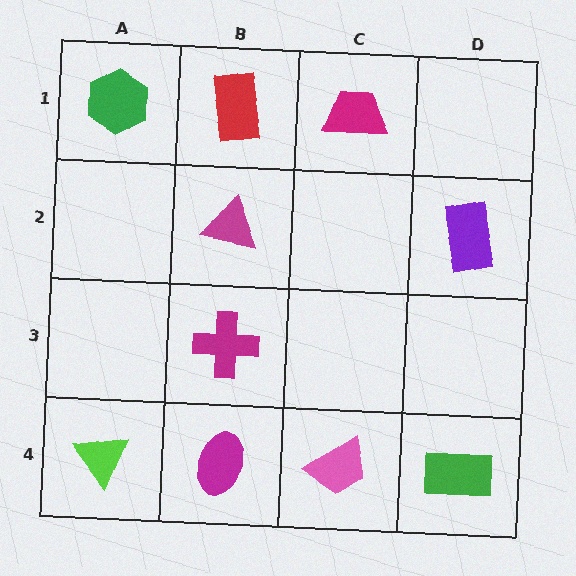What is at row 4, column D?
A green rectangle.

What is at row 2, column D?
A purple rectangle.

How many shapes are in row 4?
4 shapes.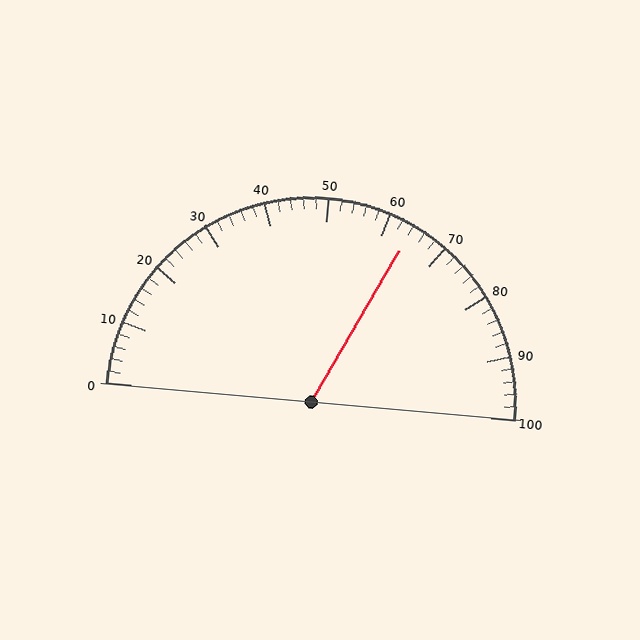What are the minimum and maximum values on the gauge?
The gauge ranges from 0 to 100.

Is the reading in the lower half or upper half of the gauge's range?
The reading is in the upper half of the range (0 to 100).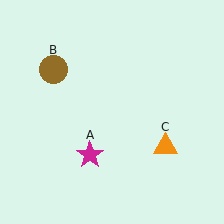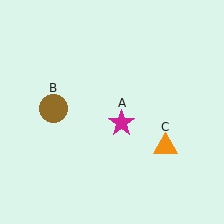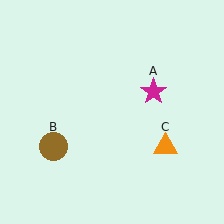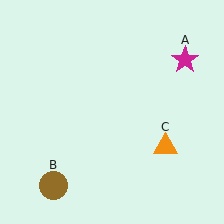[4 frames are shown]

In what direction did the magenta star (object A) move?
The magenta star (object A) moved up and to the right.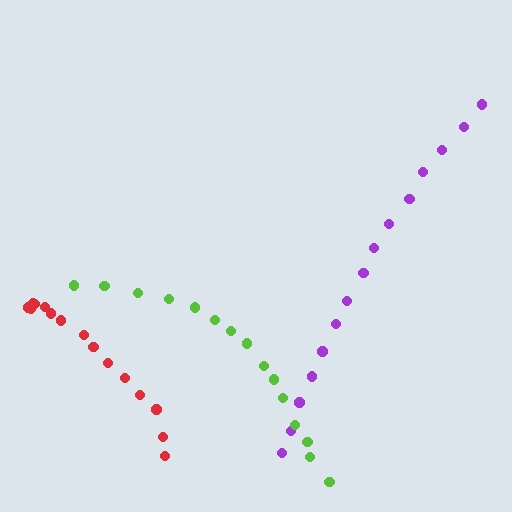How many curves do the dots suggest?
There are 3 distinct paths.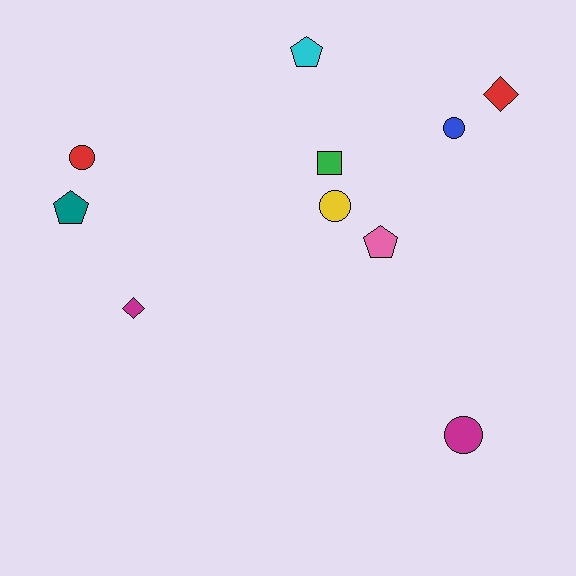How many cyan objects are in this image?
There is 1 cyan object.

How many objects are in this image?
There are 10 objects.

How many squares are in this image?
There is 1 square.